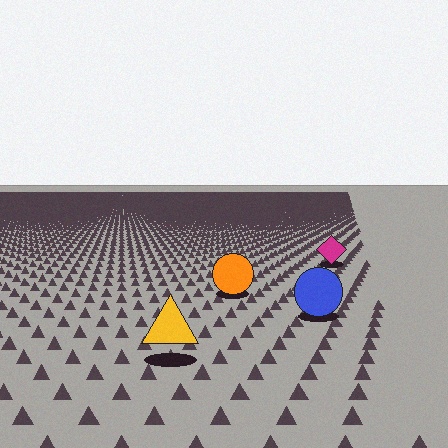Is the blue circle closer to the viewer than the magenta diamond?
Yes. The blue circle is closer — you can tell from the texture gradient: the ground texture is coarser near it.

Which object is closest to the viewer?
The yellow triangle is closest. The texture marks near it are larger and more spread out.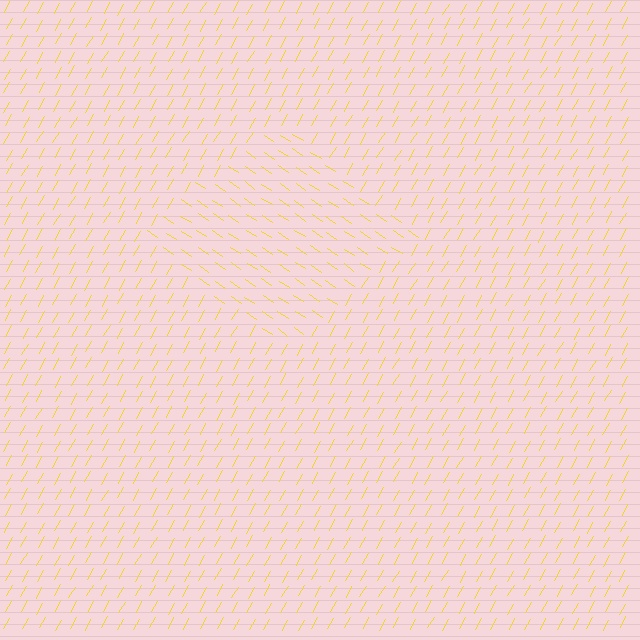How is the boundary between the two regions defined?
The boundary is defined purely by a change in line orientation (approximately 85 degrees difference). All lines are the same color and thickness.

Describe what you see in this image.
The image is filled with small yellow line segments. A diamond region in the image has lines oriented differently from the surrounding lines, creating a visible texture boundary.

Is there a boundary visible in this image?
Yes, there is a texture boundary formed by a change in line orientation.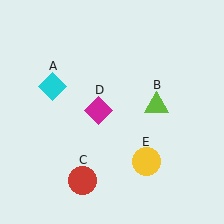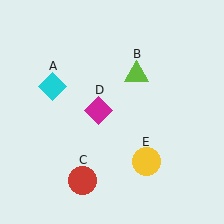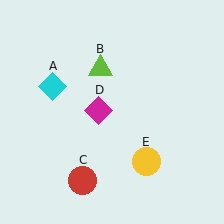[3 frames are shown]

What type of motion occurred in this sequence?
The lime triangle (object B) rotated counterclockwise around the center of the scene.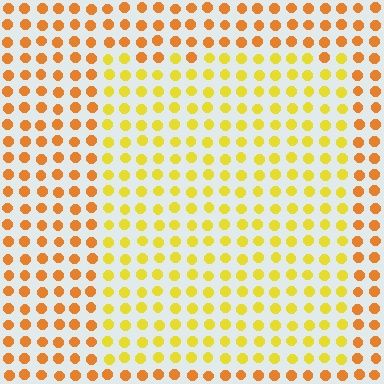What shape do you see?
I see a rectangle.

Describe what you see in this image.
The image is filled with small orange elements in a uniform arrangement. A rectangle-shaped region is visible where the elements are tinted to a slightly different hue, forming a subtle color boundary.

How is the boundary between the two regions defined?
The boundary is defined purely by a slight shift in hue (about 30 degrees). Spacing, size, and orientation are identical on both sides.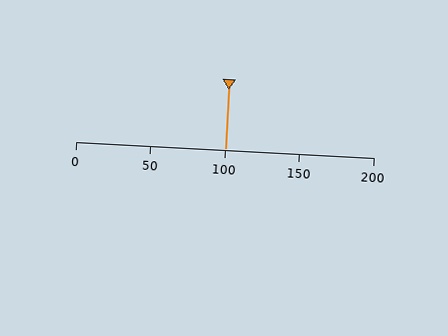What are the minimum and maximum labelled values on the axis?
The axis runs from 0 to 200.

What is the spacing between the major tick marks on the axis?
The major ticks are spaced 50 apart.